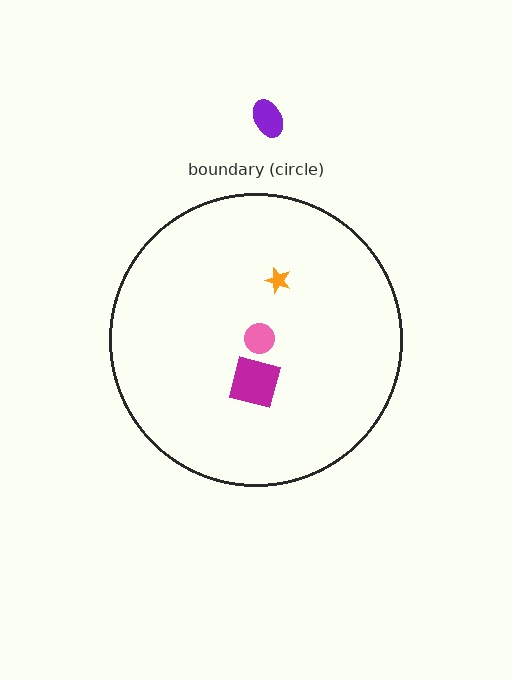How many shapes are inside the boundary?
3 inside, 1 outside.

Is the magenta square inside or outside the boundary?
Inside.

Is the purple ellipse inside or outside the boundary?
Outside.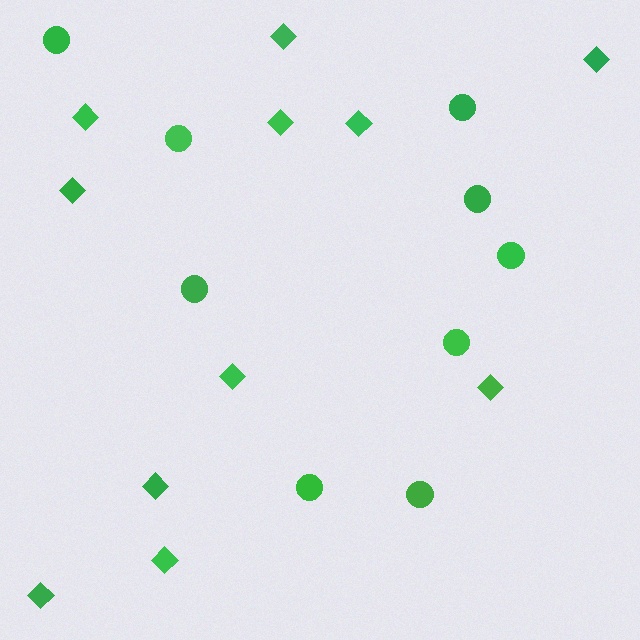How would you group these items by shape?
There are 2 groups: one group of diamonds (11) and one group of circles (9).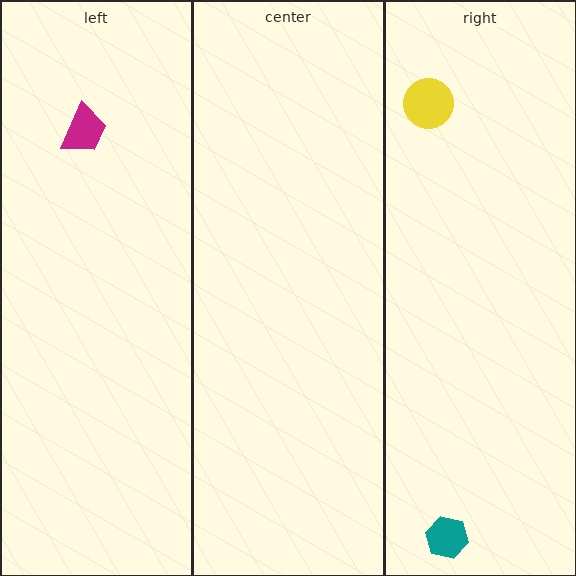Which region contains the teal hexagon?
The right region.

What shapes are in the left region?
The magenta trapezoid.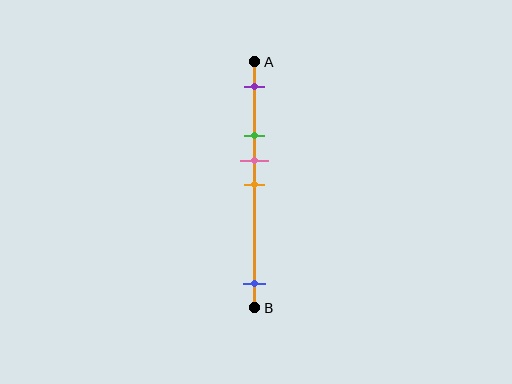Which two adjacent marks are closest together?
The pink and orange marks are the closest adjacent pair.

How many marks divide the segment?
There are 5 marks dividing the segment.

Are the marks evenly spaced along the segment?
No, the marks are not evenly spaced.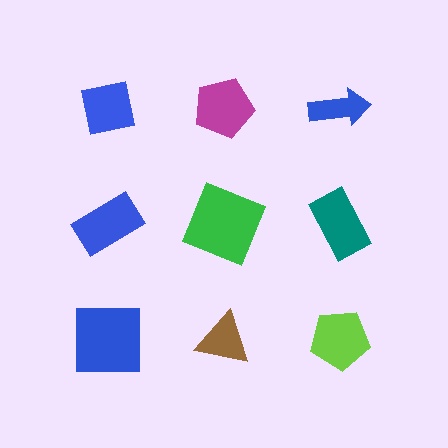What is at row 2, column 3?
A teal rectangle.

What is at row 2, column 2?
A green square.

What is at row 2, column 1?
A blue rectangle.